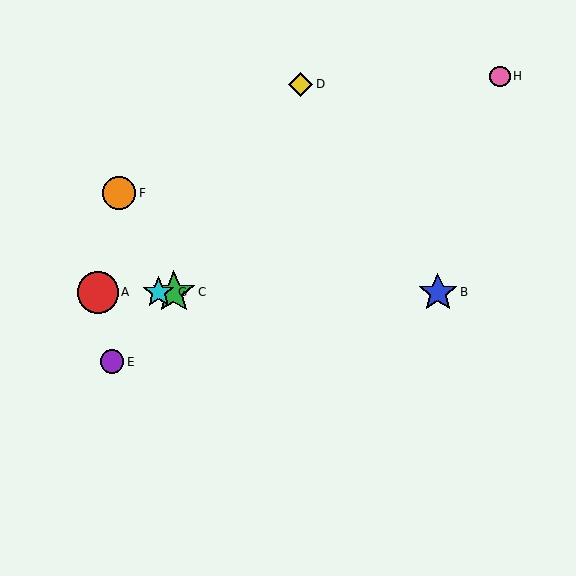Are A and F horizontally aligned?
No, A is at y≈292 and F is at y≈193.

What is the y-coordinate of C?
Object C is at y≈292.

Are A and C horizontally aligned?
Yes, both are at y≈292.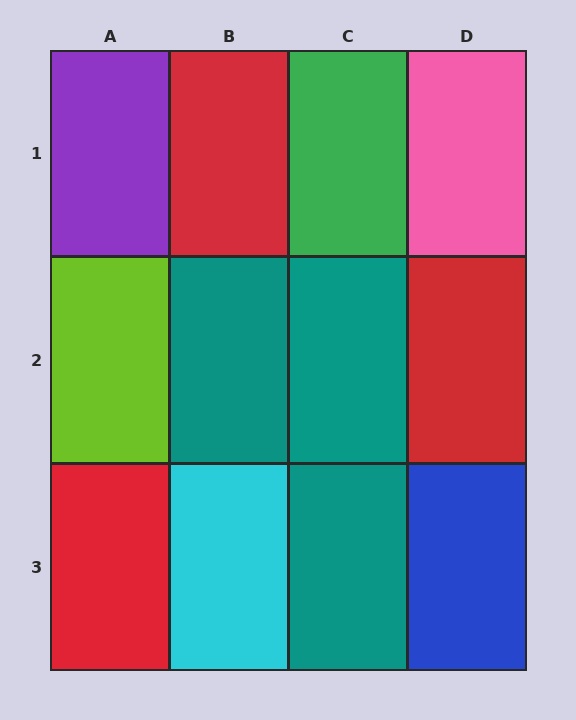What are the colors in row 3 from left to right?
Red, cyan, teal, blue.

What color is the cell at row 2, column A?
Lime.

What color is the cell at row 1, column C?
Green.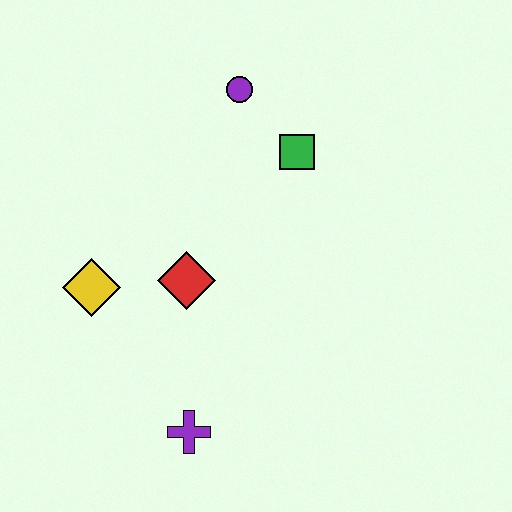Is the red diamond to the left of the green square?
Yes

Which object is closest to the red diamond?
The yellow diamond is closest to the red diamond.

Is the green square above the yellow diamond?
Yes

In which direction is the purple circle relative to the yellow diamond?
The purple circle is above the yellow diamond.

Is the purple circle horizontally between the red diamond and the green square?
Yes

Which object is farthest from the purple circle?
The purple cross is farthest from the purple circle.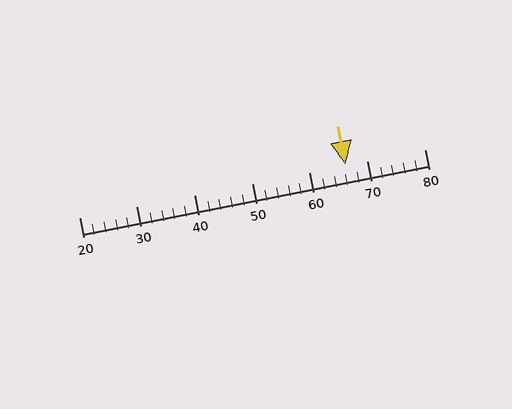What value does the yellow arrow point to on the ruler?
The yellow arrow points to approximately 66.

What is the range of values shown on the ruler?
The ruler shows values from 20 to 80.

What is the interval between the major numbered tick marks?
The major tick marks are spaced 10 units apart.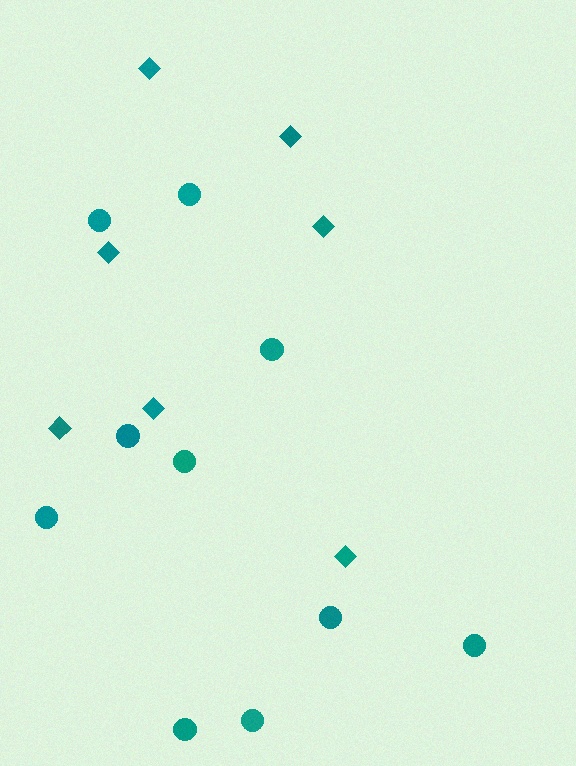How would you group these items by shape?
There are 2 groups: one group of diamonds (7) and one group of circles (10).